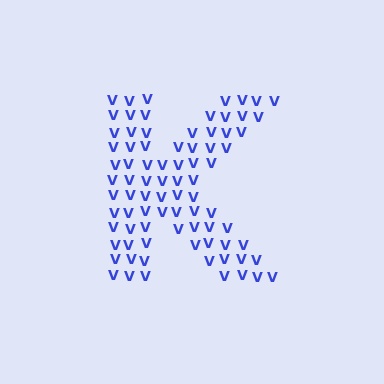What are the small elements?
The small elements are letter V's.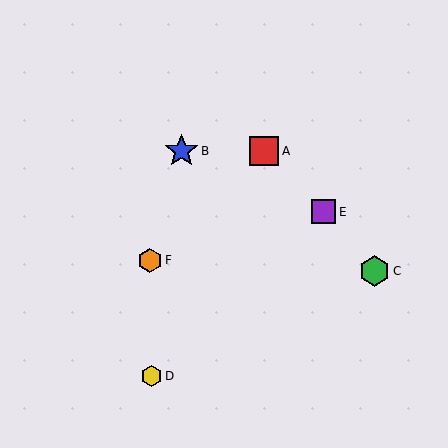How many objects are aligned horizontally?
2 objects (A, B) are aligned horizontally.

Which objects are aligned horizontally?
Objects A, B are aligned horizontally.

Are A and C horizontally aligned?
No, A is at y≈151 and C is at y≈271.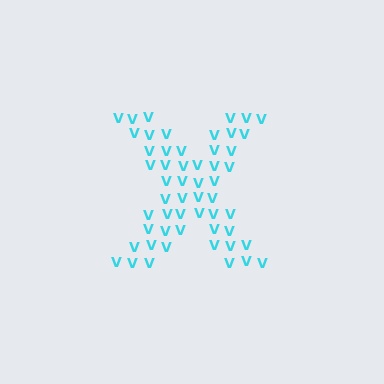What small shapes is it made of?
It is made of small letter V's.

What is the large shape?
The large shape is the letter X.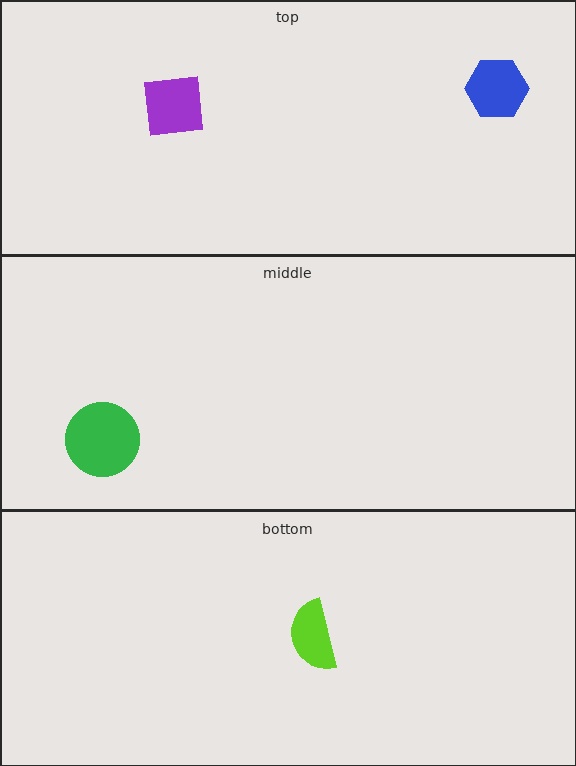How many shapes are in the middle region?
1.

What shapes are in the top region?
The blue hexagon, the purple square.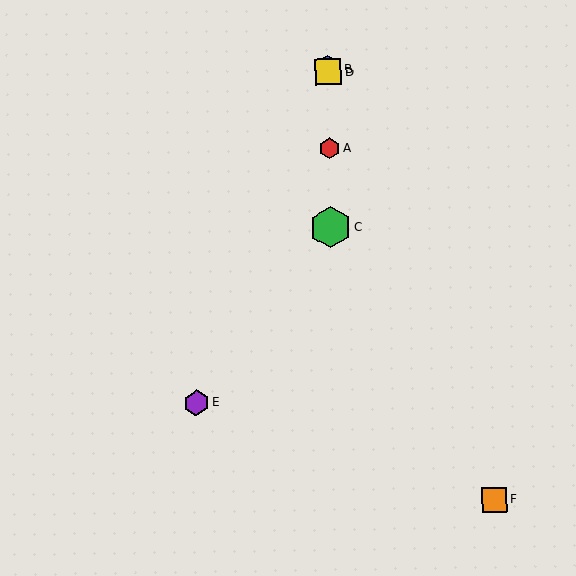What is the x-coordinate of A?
Object A is at x≈329.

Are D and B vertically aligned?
Yes, both are at x≈328.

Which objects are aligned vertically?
Objects A, B, C, D are aligned vertically.